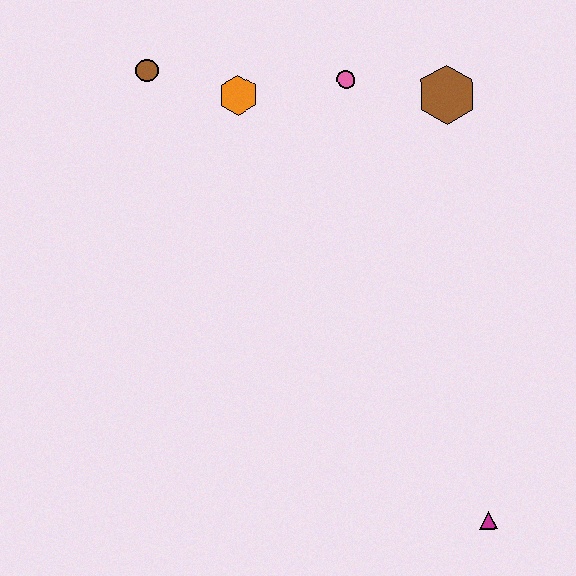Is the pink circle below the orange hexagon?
No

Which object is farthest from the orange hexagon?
The magenta triangle is farthest from the orange hexagon.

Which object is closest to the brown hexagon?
The pink circle is closest to the brown hexagon.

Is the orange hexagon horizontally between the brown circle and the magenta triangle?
Yes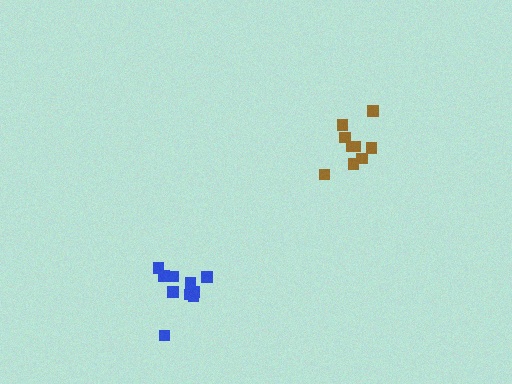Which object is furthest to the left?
The blue cluster is leftmost.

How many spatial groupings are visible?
There are 2 spatial groupings.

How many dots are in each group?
Group 1: 10 dots, Group 2: 9 dots (19 total).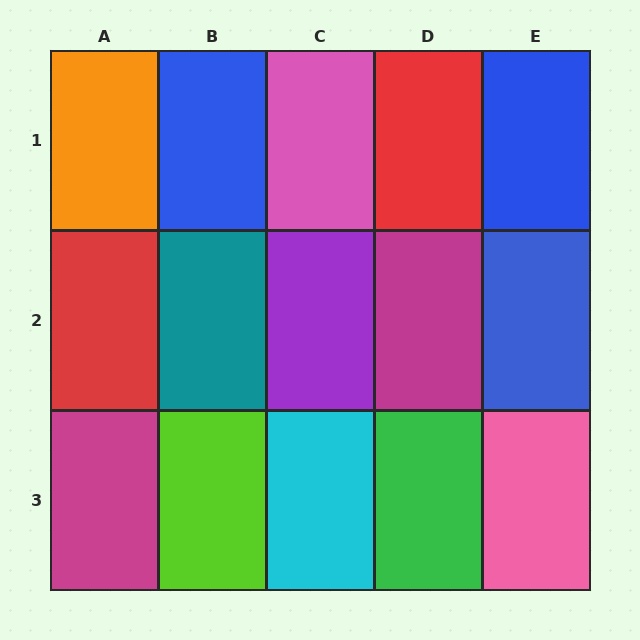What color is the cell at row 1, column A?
Orange.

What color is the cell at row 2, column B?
Teal.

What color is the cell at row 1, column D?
Red.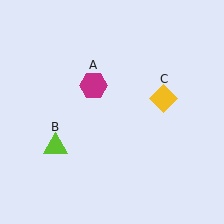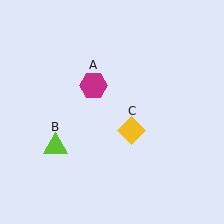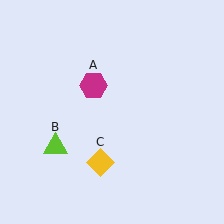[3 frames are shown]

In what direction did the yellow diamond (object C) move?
The yellow diamond (object C) moved down and to the left.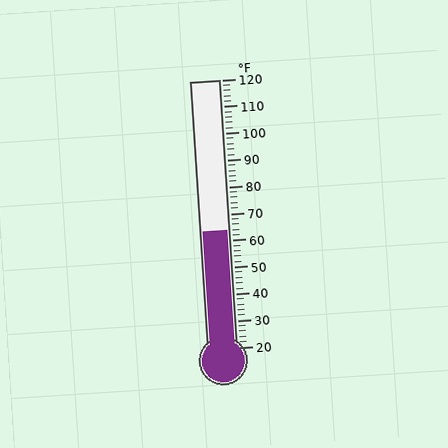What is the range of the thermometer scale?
The thermometer scale ranges from 20°F to 120°F.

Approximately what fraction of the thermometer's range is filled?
The thermometer is filled to approximately 45% of its range.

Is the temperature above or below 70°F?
The temperature is below 70°F.